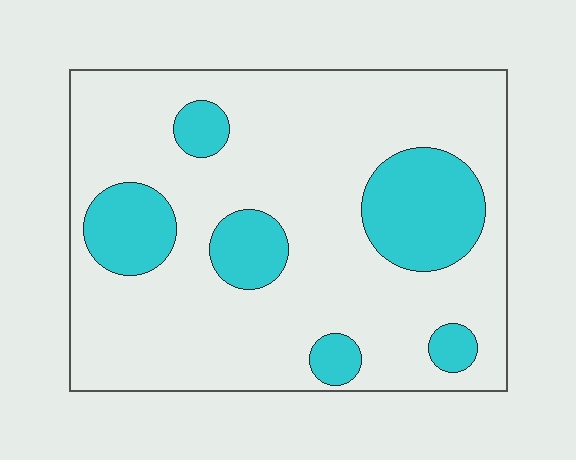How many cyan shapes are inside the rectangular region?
6.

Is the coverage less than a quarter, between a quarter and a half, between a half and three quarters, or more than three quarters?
Less than a quarter.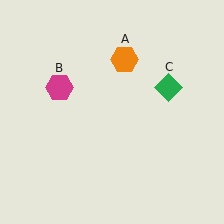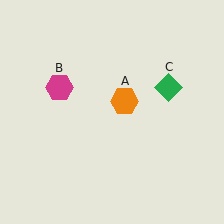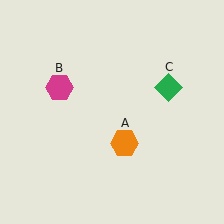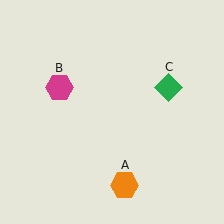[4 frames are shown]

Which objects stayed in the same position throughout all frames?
Magenta hexagon (object B) and green diamond (object C) remained stationary.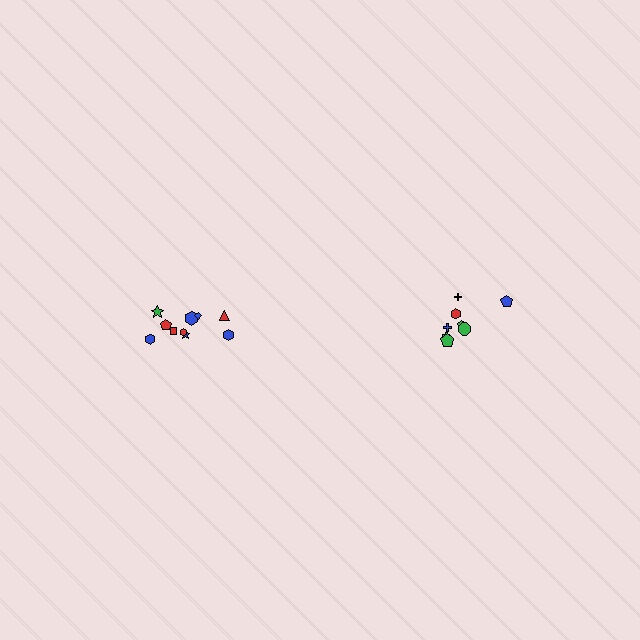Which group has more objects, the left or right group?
The left group.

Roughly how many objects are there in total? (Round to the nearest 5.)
Roughly 20 objects in total.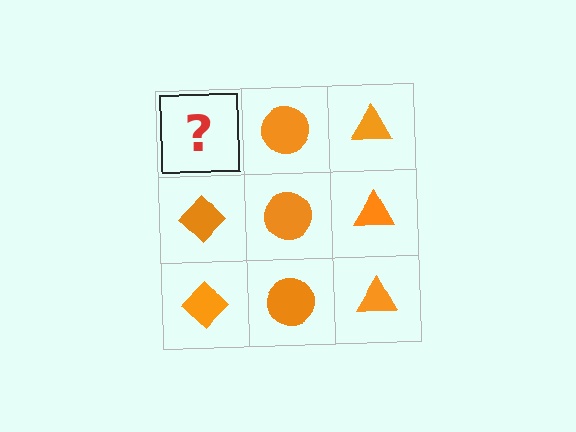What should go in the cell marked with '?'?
The missing cell should contain an orange diamond.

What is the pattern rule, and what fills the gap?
The rule is that each column has a consistent shape. The gap should be filled with an orange diamond.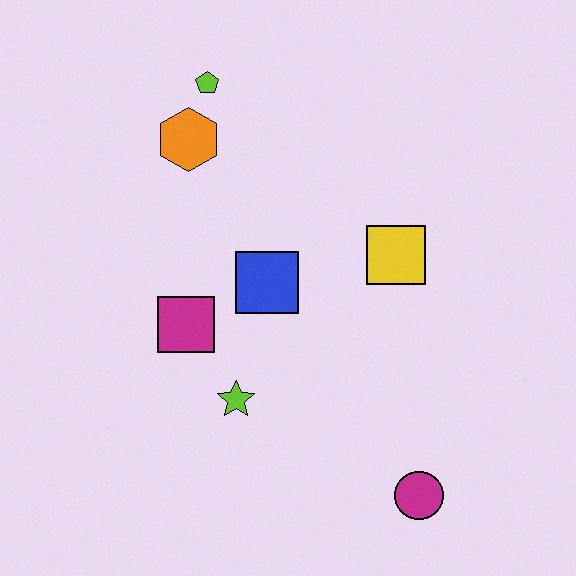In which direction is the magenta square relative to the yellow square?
The magenta square is to the left of the yellow square.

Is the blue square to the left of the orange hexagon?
No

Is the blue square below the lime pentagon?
Yes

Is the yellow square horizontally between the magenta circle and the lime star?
Yes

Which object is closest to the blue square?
The magenta square is closest to the blue square.